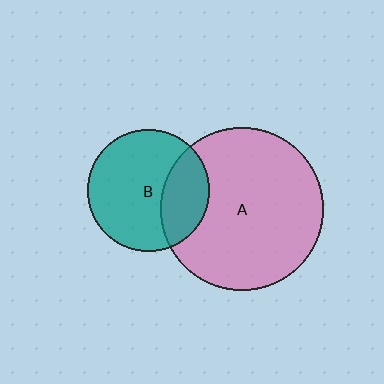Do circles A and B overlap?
Yes.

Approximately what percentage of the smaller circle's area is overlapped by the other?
Approximately 30%.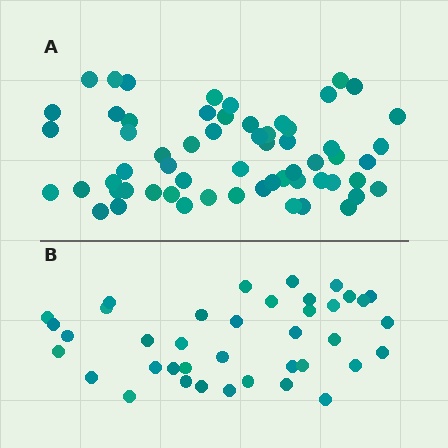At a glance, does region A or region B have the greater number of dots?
Region A (the top region) has more dots.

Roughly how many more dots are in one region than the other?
Region A has approximately 20 more dots than region B.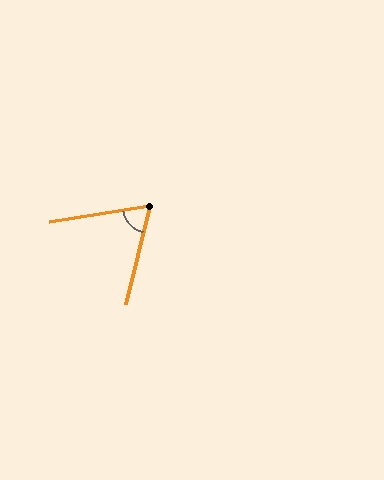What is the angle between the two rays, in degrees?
Approximately 68 degrees.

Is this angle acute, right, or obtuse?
It is acute.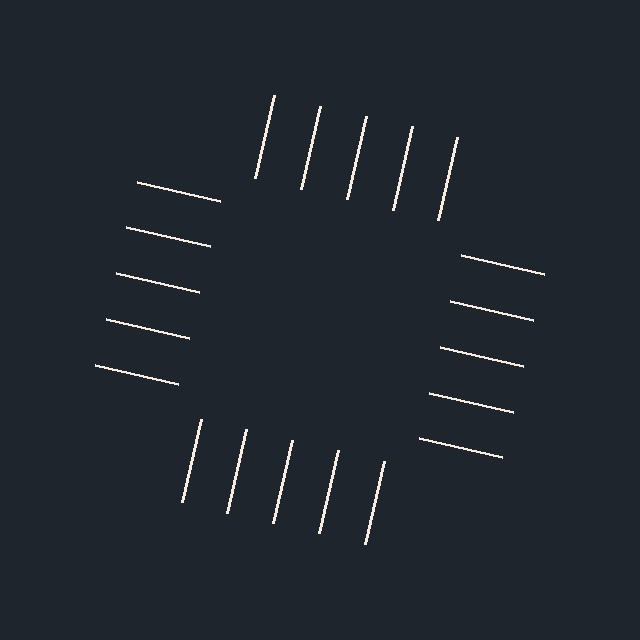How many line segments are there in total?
20 — 5 along each of the 4 edges.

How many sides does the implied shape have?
4 sides — the line-ends trace a square.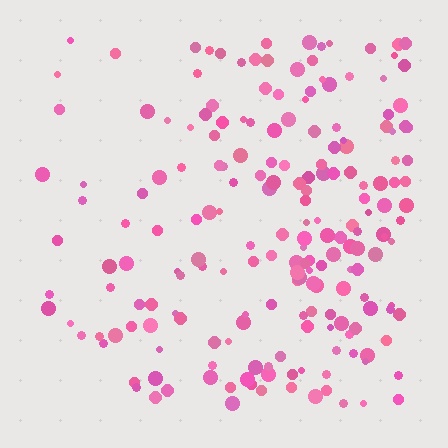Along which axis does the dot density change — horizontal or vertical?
Horizontal.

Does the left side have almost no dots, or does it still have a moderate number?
Still a moderate number, just noticeably fewer than the right.